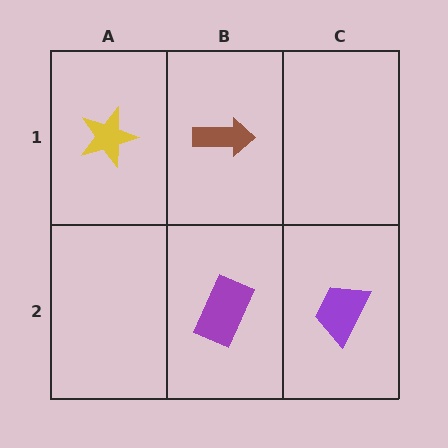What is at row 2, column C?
A purple trapezoid.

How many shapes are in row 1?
2 shapes.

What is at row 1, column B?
A brown arrow.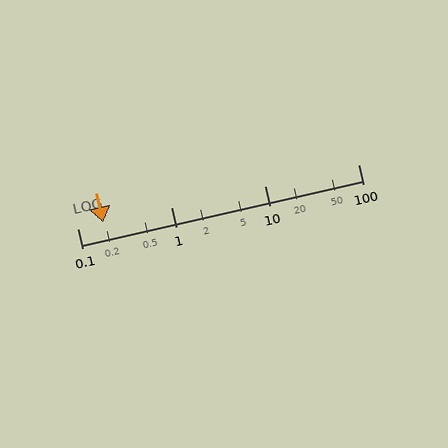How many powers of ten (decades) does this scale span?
The scale spans 3 decades, from 0.1 to 100.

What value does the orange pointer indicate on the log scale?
The pointer indicates approximately 0.19.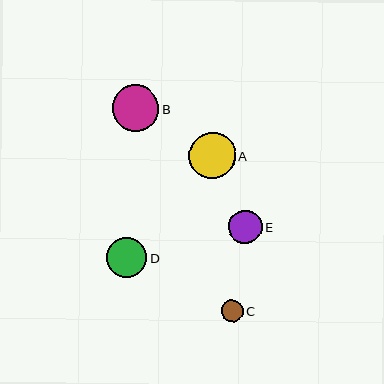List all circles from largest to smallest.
From largest to smallest: B, A, D, E, C.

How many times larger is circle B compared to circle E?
Circle B is approximately 1.4 times the size of circle E.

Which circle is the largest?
Circle B is the largest with a size of approximately 47 pixels.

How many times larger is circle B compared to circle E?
Circle B is approximately 1.4 times the size of circle E.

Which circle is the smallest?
Circle C is the smallest with a size of approximately 22 pixels.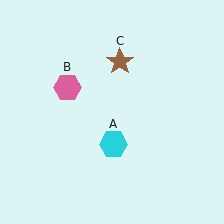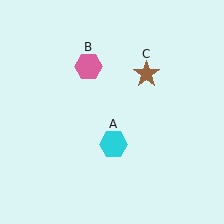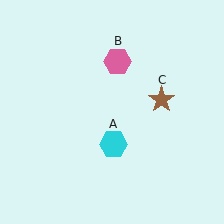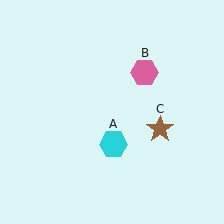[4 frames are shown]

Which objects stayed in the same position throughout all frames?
Cyan hexagon (object A) remained stationary.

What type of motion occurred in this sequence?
The pink hexagon (object B), brown star (object C) rotated clockwise around the center of the scene.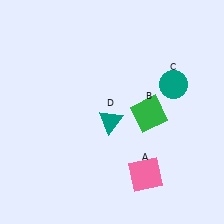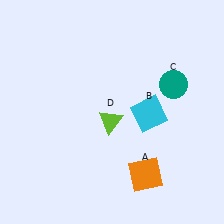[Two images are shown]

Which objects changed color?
A changed from pink to orange. B changed from green to cyan. D changed from teal to lime.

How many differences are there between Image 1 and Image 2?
There are 3 differences between the two images.